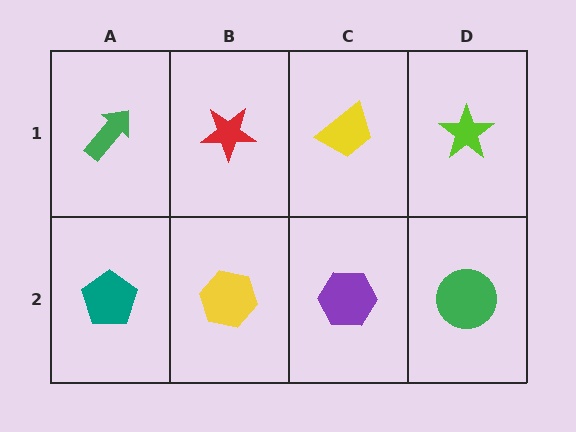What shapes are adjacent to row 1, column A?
A teal pentagon (row 2, column A), a red star (row 1, column B).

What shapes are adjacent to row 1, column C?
A purple hexagon (row 2, column C), a red star (row 1, column B), a lime star (row 1, column D).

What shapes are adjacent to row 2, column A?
A green arrow (row 1, column A), a yellow hexagon (row 2, column B).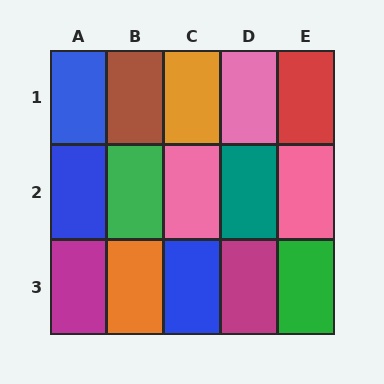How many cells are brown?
1 cell is brown.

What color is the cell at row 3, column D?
Magenta.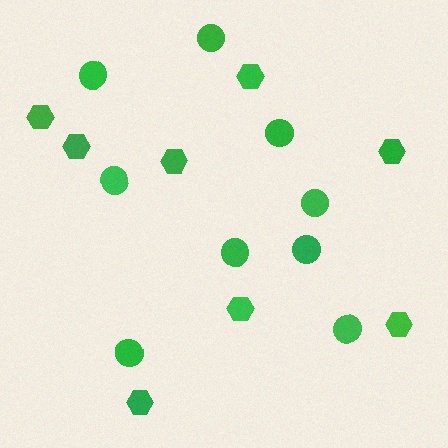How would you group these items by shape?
There are 2 groups: one group of circles (9) and one group of hexagons (8).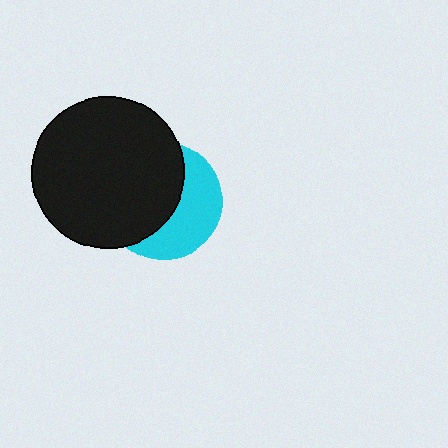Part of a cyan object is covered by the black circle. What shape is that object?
It is a circle.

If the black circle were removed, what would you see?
You would see the complete cyan circle.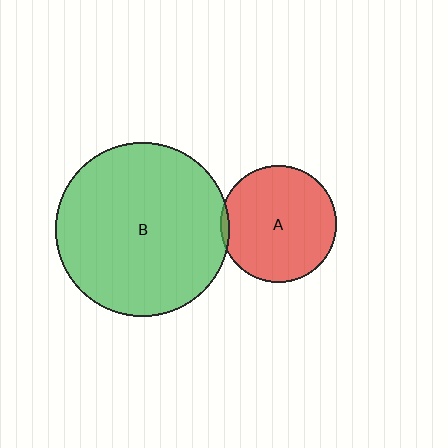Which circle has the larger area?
Circle B (green).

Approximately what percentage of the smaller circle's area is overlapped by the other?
Approximately 5%.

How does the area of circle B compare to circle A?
Approximately 2.2 times.